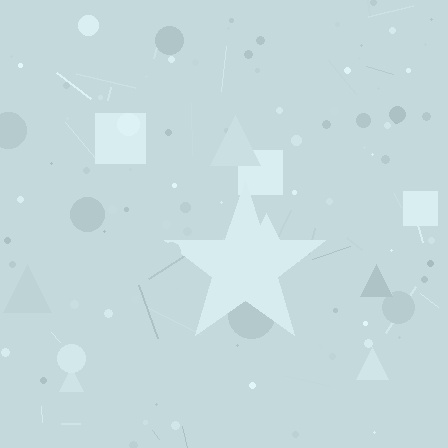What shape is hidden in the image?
A star is hidden in the image.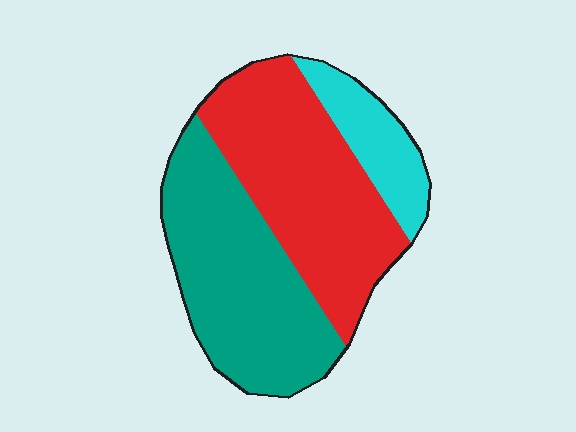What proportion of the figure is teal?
Teal covers about 40% of the figure.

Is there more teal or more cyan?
Teal.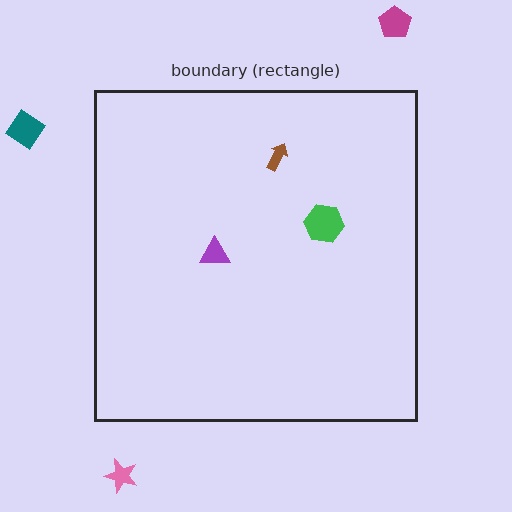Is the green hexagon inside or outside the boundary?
Inside.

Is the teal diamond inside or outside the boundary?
Outside.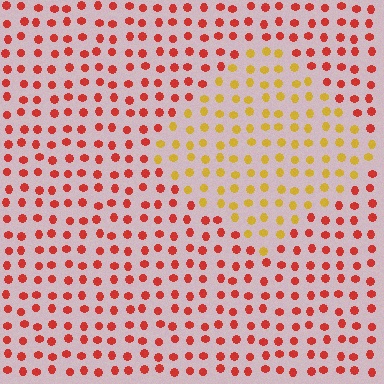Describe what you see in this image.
The image is filled with small red elements in a uniform arrangement. A diamond-shaped region is visible where the elements are tinted to a slightly different hue, forming a subtle color boundary.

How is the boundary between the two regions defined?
The boundary is defined purely by a slight shift in hue (about 46 degrees). Spacing, size, and orientation are identical on both sides.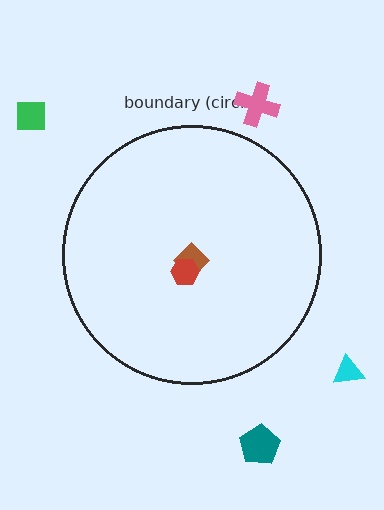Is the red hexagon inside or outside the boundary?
Inside.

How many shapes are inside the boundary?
2 inside, 4 outside.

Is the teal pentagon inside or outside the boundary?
Outside.